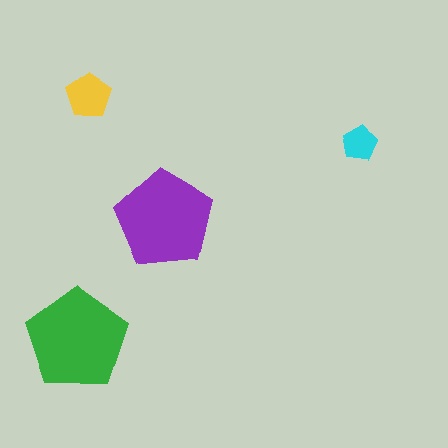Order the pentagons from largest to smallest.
the green one, the purple one, the yellow one, the cyan one.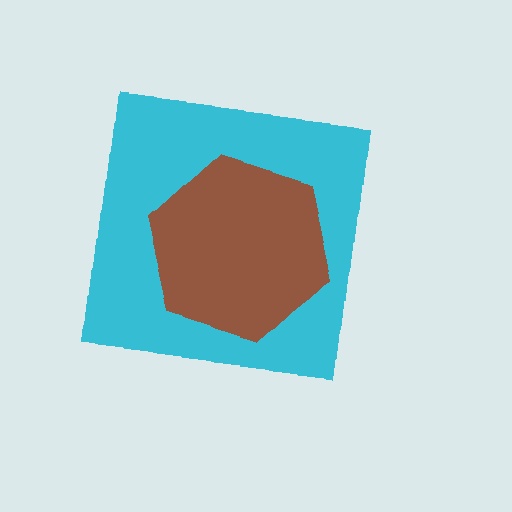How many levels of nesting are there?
2.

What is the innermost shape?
The brown hexagon.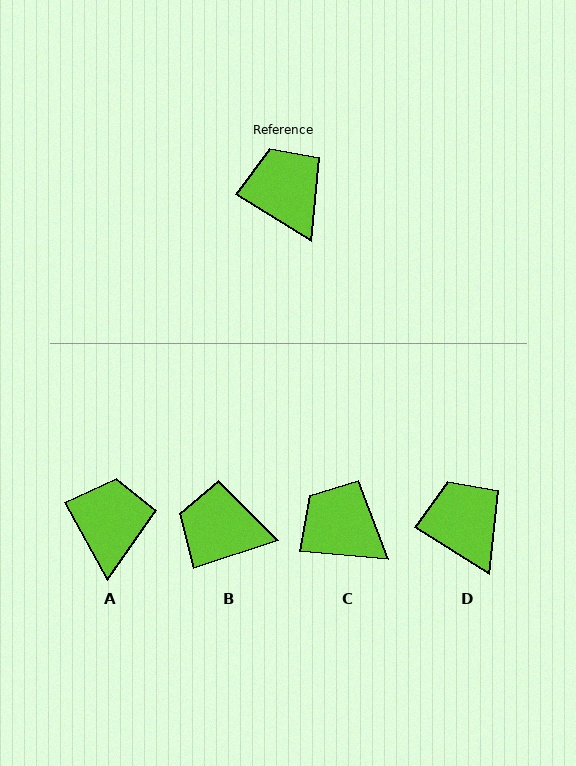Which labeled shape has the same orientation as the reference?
D.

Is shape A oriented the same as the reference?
No, it is off by about 29 degrees.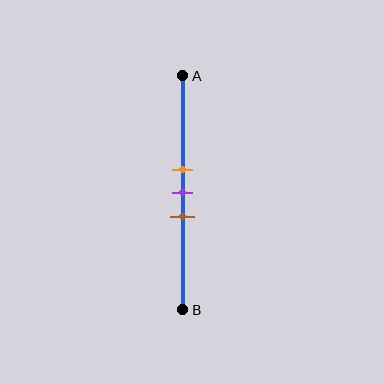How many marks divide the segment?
There are 3 marks dividing the segment.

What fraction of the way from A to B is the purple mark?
The purple mark is approximately 50% (0.5) of the way from A to B.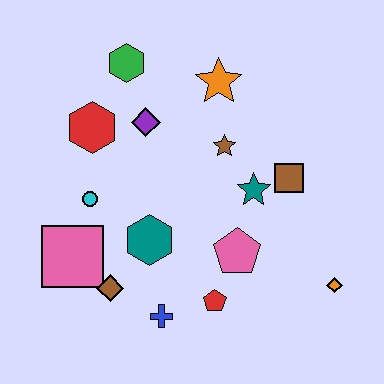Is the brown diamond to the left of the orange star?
Yes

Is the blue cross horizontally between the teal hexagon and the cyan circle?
No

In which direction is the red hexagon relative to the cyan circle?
The red hexagon is above the cyan circle.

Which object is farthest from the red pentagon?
The green hexagon is farthest from the red pentagon.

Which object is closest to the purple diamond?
The red hexagon is closest to the purple diamond.